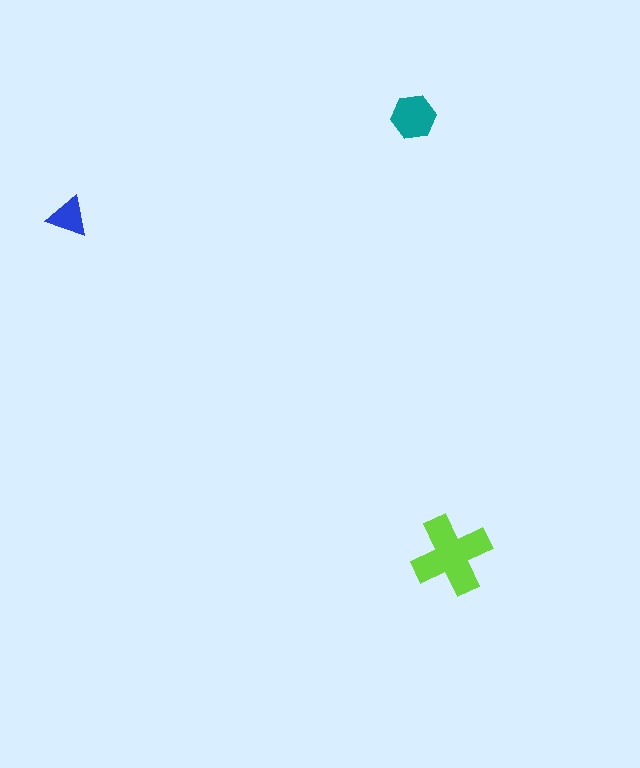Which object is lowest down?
The lime cross is bottommost.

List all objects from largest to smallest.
The lime cross, the teal hexagon, the blue triangle.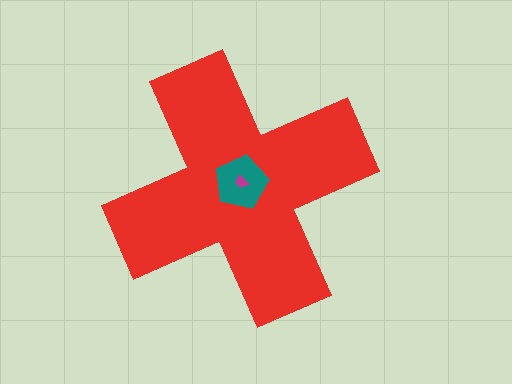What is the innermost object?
The magenta trapezoid.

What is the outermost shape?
The red cross.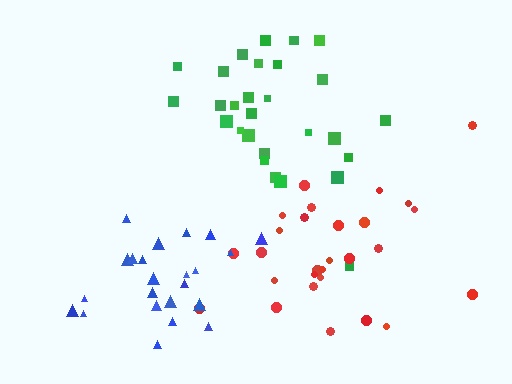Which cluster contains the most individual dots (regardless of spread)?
Green (29).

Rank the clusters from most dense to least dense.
blue, red, green.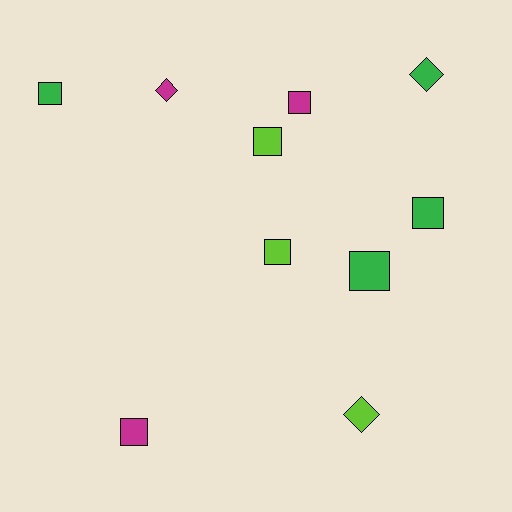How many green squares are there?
There are 3 green squares.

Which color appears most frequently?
Green, with 4 objects.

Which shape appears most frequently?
Square, with 7 objects.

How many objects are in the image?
There are 10 objects.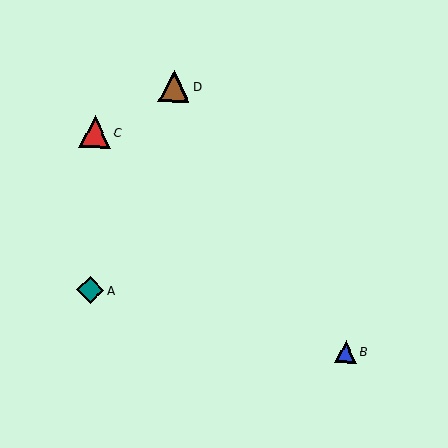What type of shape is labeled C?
Shape C is a red triangle.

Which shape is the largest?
The red triangle (labeled C) is the largest.